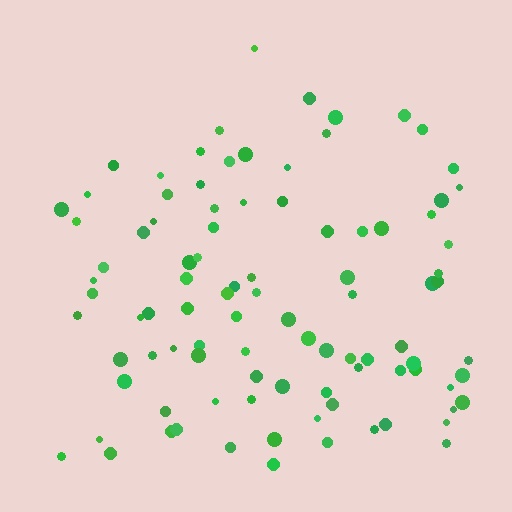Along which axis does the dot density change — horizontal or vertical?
Vertical.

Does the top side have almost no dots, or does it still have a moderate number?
Still a moderate number, just noticeably fewer than the bottom.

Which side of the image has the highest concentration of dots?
The bottom.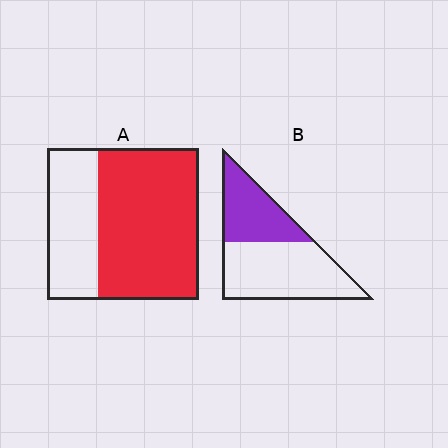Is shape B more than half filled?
No.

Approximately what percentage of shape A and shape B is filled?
A is approximately 65% and B is approximately 40%.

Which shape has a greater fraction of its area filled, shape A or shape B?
Shape A.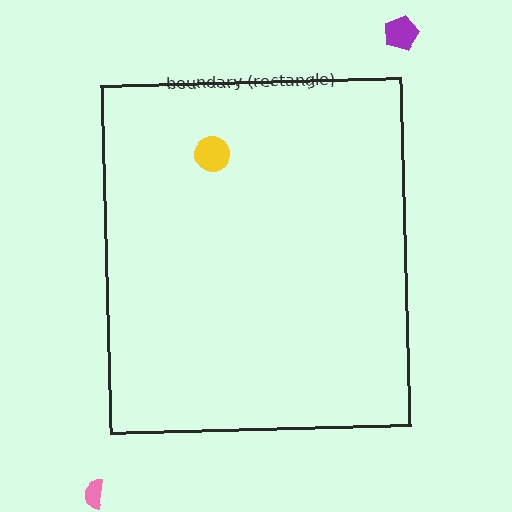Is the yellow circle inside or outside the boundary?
Inside.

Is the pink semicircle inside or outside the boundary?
Outside.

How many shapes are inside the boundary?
1 inside, 2 outside.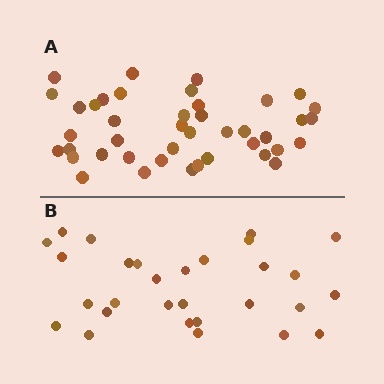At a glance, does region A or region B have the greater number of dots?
Region A (the top region) has more dots.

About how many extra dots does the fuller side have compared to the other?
Region A has approximately 15 more dots than region B.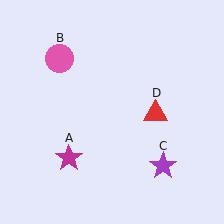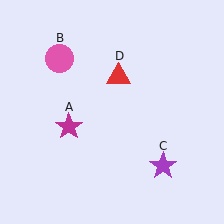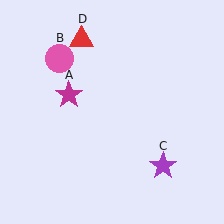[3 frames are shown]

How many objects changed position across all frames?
2 objects changed position: magenta star (object A), red triangle (object D).